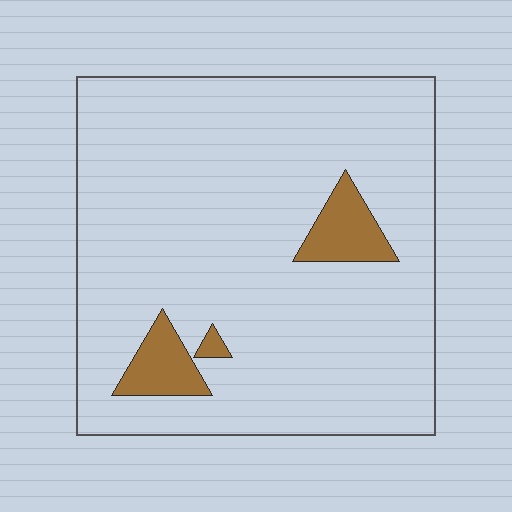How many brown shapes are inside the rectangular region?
3.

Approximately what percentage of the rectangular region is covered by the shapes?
Approximately 10%.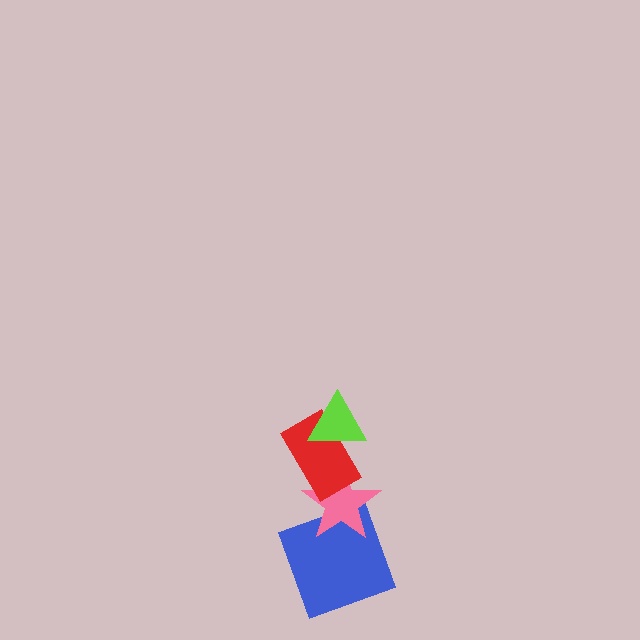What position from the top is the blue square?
The blue square is 4th from the top.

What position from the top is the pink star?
The pink star is 3rd from the top.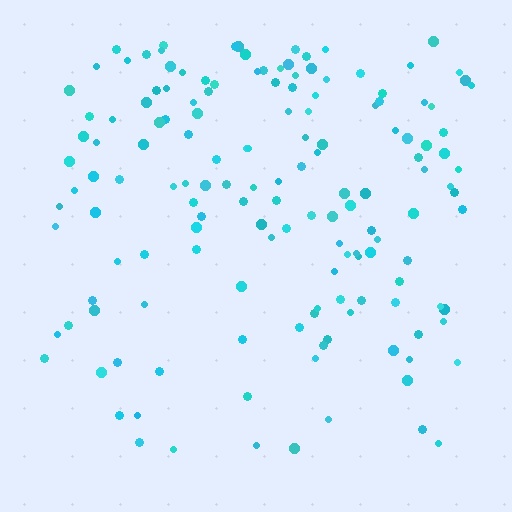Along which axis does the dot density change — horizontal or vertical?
Vertical.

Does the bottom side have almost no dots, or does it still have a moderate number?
Still a moderate number, just noticeably fewer than the top.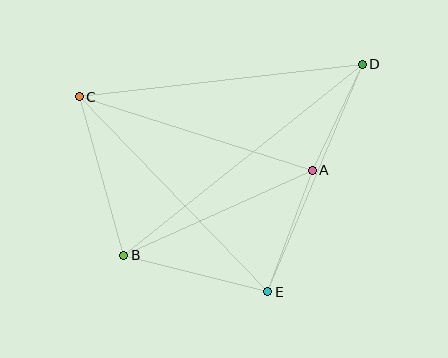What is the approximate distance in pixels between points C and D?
The distance between C and D is approximately 285 pixels.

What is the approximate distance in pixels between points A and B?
The distance between A and B is approximately 207 pixels.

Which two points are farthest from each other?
Points B and D are farthest from each other.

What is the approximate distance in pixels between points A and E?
The distance between A and E is approximately 129 pixels.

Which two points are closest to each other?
Points A and D are closest to each other.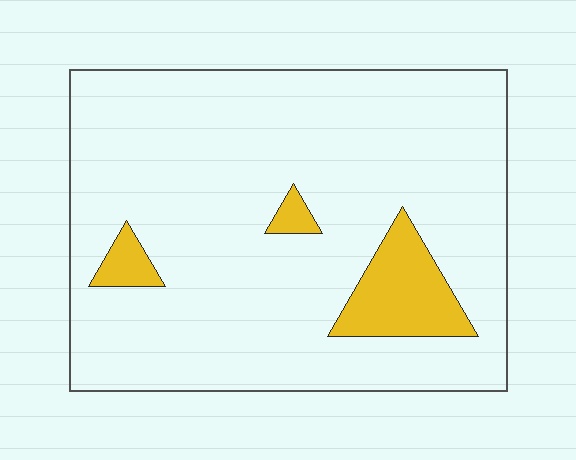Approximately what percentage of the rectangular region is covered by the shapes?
Approximately 10%.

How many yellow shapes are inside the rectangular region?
3.